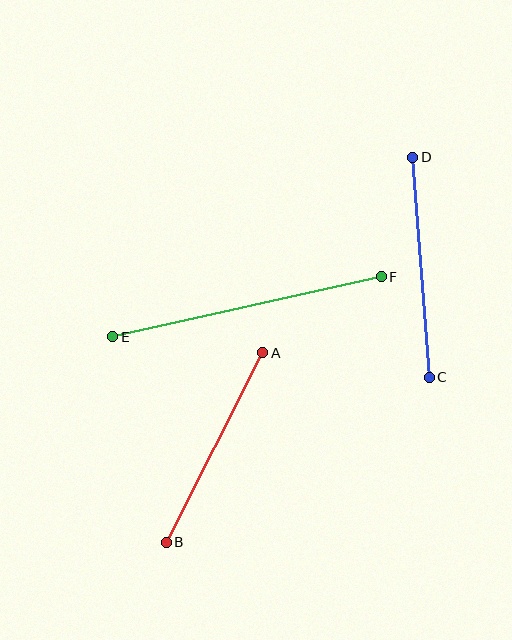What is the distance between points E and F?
The distance is approximately 275 pixels.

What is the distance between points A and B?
The distance is approximately 213 pixels.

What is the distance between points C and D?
The distance is approximately 221 pixels.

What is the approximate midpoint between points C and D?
The midpoint is at approximately (421, 267) pixels.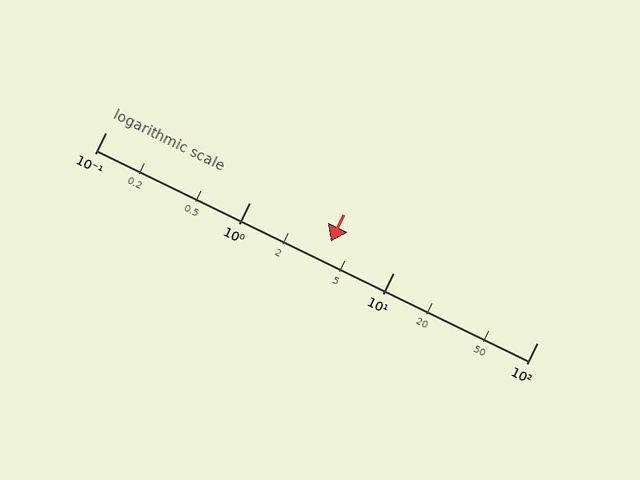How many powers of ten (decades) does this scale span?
The scale spans 3 decades, from 0.1 to 100.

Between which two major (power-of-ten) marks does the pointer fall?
The pointer is between 1 and 10.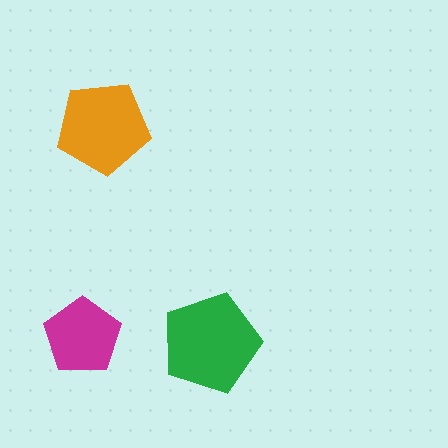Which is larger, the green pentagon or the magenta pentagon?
The green one.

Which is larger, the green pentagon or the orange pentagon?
The green one.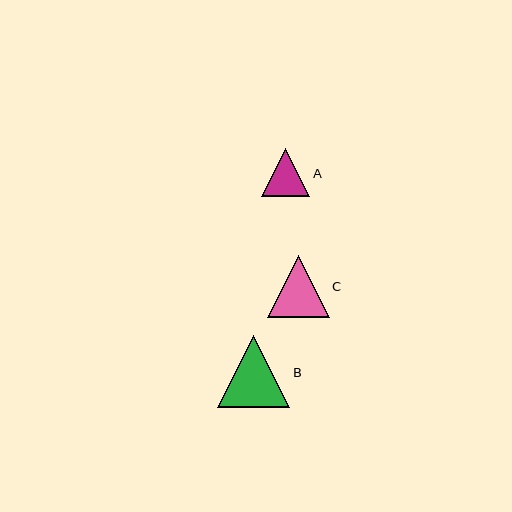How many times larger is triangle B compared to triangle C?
Triangle B is approximately 1.2 times the size of triangle C.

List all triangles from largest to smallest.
From largest to smallest: B, C, A.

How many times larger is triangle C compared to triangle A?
Triangle C is approximately 1.3 times the size of triangle A.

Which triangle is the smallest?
Triangle A is the smallest with a size of approximately 48 pixels.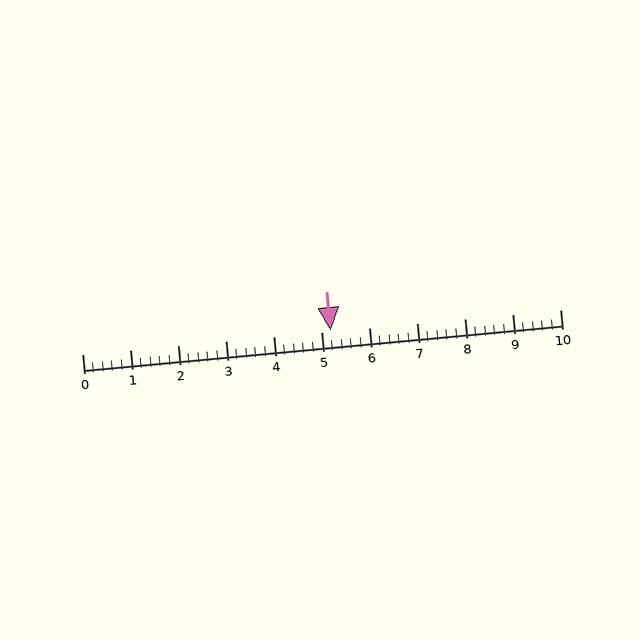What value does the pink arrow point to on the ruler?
The pink arrow points to approximately 5.2.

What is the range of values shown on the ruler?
The ruler shows values from 0 to 10.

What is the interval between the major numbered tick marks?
The major tick marks are spaced 1 units apart.